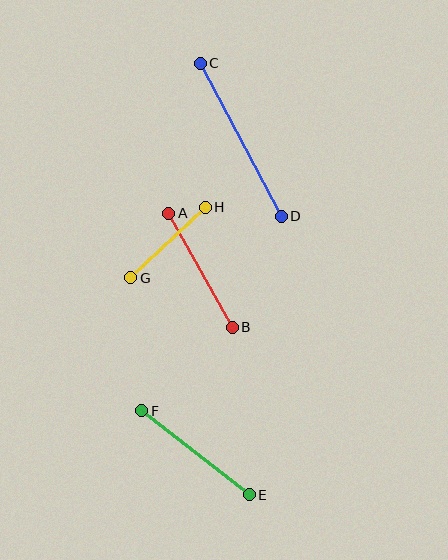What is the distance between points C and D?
The distance is approximately 173 pixels.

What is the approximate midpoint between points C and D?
The midpoint is at approximately (241, 140) pixels.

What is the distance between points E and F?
The distance is approximately 137 pixels.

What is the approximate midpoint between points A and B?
The midpoint is at approximately (200, 270) pixels.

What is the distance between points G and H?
The distance is approximately 103 pixels.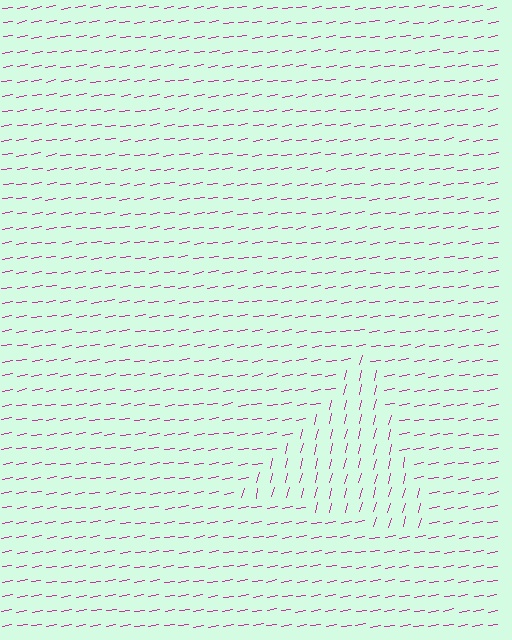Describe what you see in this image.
The image is filled with small magenta line segments. A triangle region in the image has lines oriented differently from the surrounding lines, creating a visible texture boundary.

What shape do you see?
I see a triangle.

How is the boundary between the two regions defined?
The boundary is defined purely by a change in line orientation (approximately 67 degrees difference). All lines are the same color and thickness.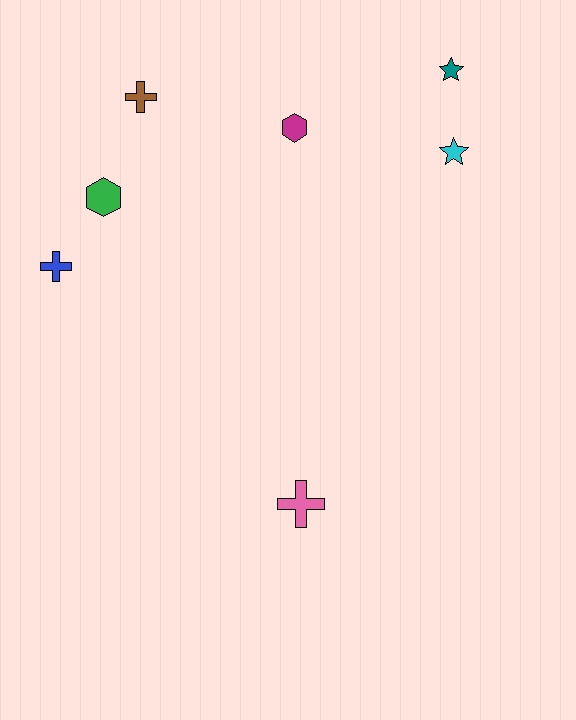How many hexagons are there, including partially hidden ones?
There are 2 hexagons.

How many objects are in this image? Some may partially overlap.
There are 7 objects.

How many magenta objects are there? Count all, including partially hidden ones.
There is 1 magenta object.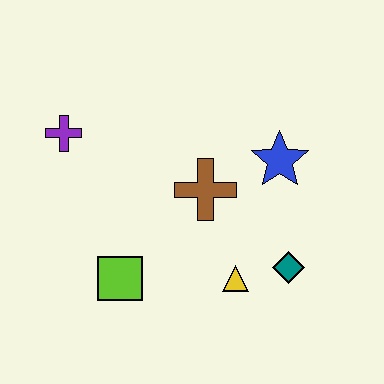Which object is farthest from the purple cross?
The teal diamond is farthest from the purple cross.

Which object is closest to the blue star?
The brown cross is closest to the blue star.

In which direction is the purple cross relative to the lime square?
The purple cross is above the lime square.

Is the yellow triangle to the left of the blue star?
Yes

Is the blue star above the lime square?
Yes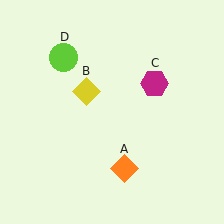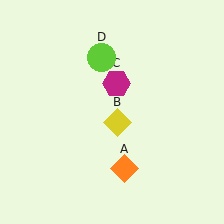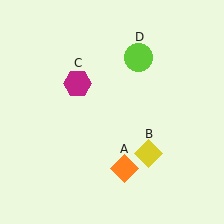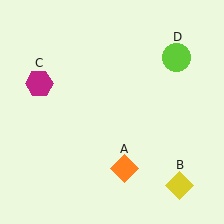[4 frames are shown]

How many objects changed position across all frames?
3 objects changed position: yellow diamond (object B), magenta hexagon (object C), lime circle (object D).